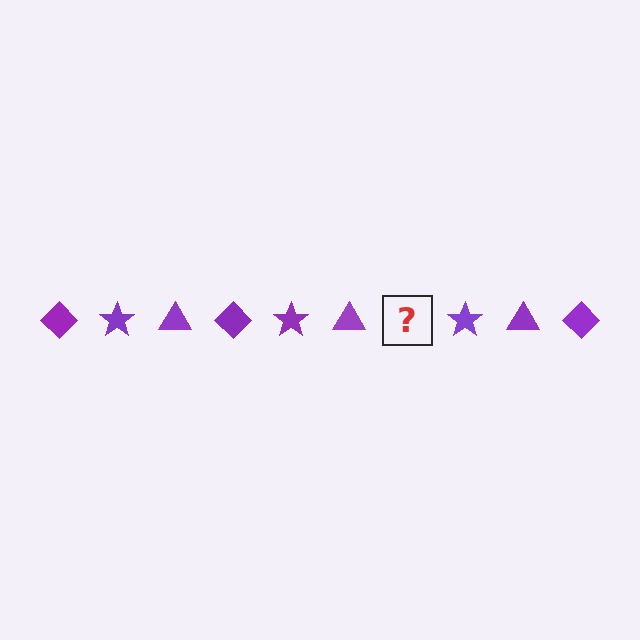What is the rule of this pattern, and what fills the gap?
The rule is that the pattern cycles through diamond, star, triangle shapes in purple. The gap should be filled with a purple diamond.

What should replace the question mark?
The question mark should be replaced with a purple diamond.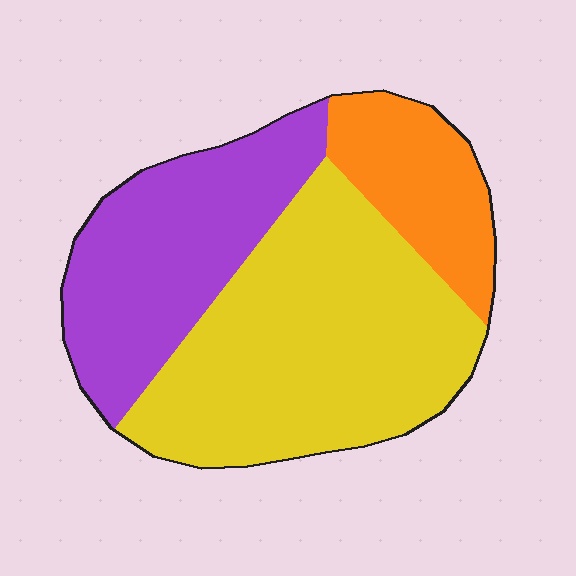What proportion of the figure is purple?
Purple takes up about one third (1/3) of the figure.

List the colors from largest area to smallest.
From largest to smallest: yellow, purple, orange.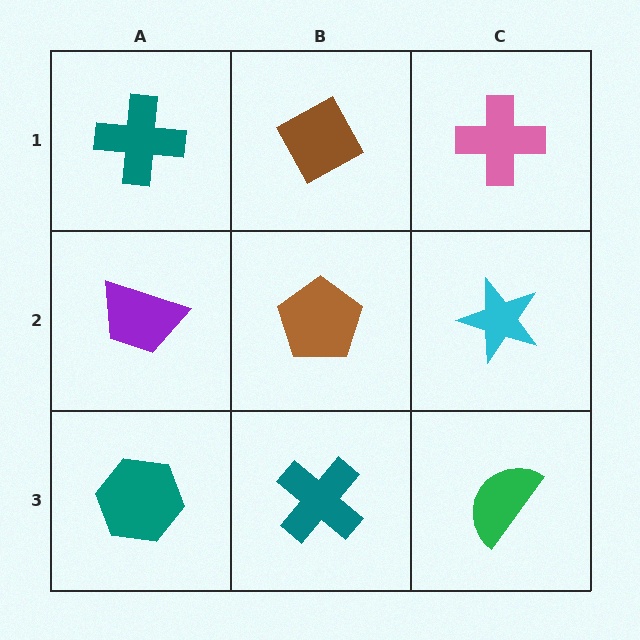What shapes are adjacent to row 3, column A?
A purple trapezoid (row 2, column A), a teal cross (row 3, column B).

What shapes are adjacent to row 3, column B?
A brown pentagon (row 2, column B), a teal hexagon (row 3, column A), a green semicircle (row 3, column C).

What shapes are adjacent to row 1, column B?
A brown pentagon (row 2, column B), a teal cross (row 1, column A), a pink cross (row 1, column C).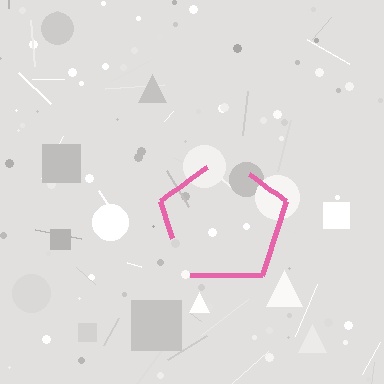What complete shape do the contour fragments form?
The contour fragments form a pentagon.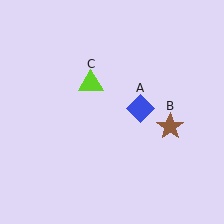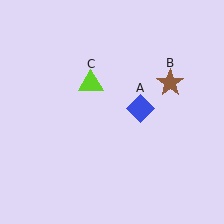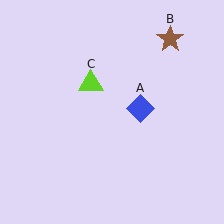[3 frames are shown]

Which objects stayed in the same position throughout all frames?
Blue diamond (object A) and lime triangle (object C) remained stationary.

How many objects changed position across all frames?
1 object changed position: brown star (object B).